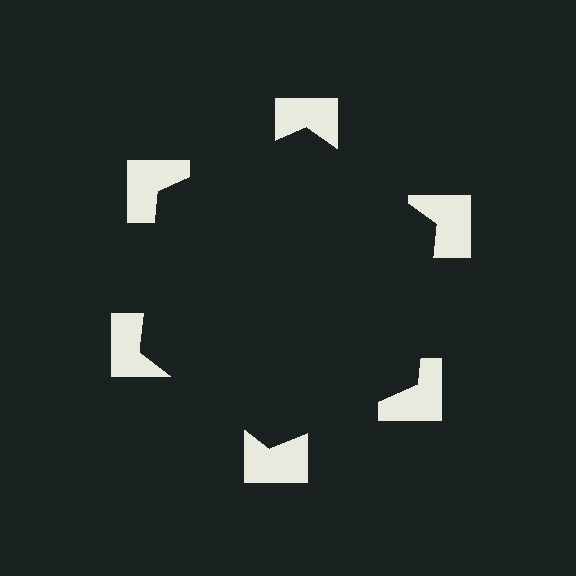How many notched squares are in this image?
There are 6 — one at each vertex of the illusory hexagon.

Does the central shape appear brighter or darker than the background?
It typically appears slightly darker than the background, even though no actual brightness change is drawn.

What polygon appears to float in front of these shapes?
An illusory hexagon — its edges are inferred from the aligned wedge cuts in the notched squares, not physically drawn.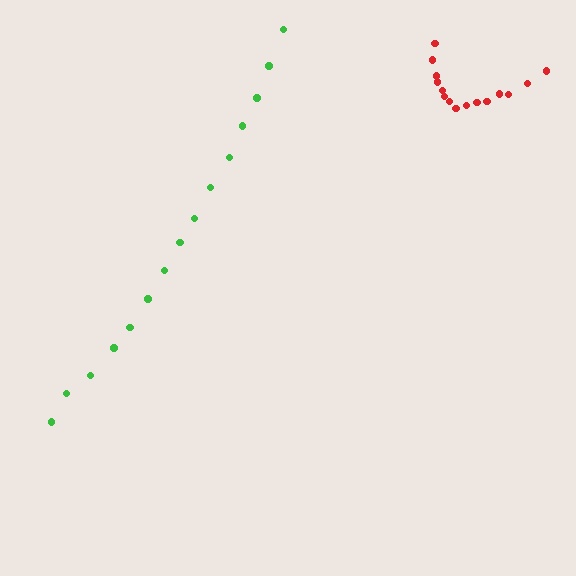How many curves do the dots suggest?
There are 2 distinct paths.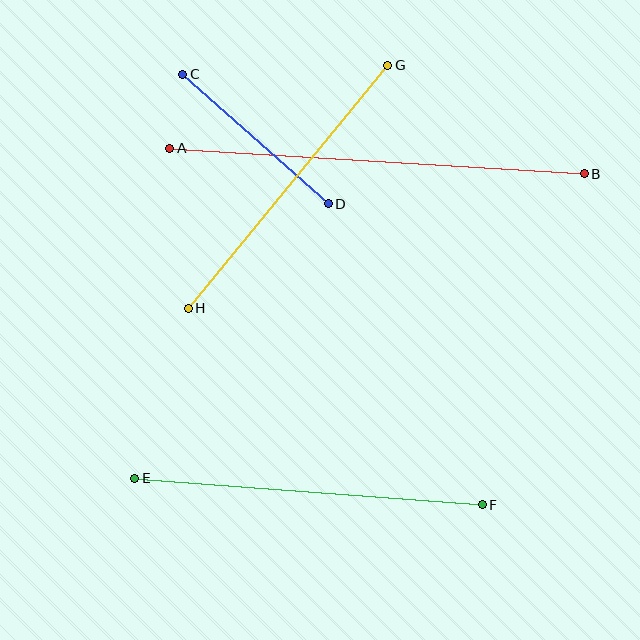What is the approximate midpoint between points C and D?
The midpoint is at approximately (255, 139) pixels.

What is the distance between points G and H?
The distance is approximately 315 pixels.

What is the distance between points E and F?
The distance is approximately 349 pixels.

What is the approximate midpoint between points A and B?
The midpoint is at approximately (377, 161) pixels.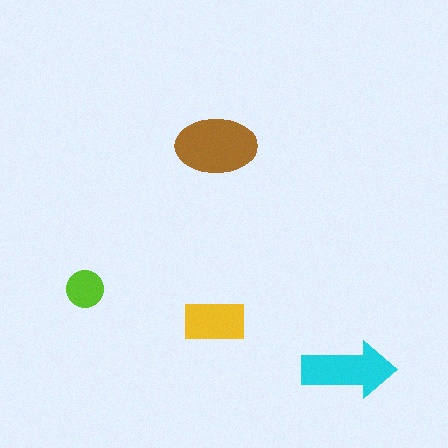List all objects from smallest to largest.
The lime circle, the yellow rectangle, the cyan arrow, the brown ellipse.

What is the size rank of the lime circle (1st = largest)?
4th.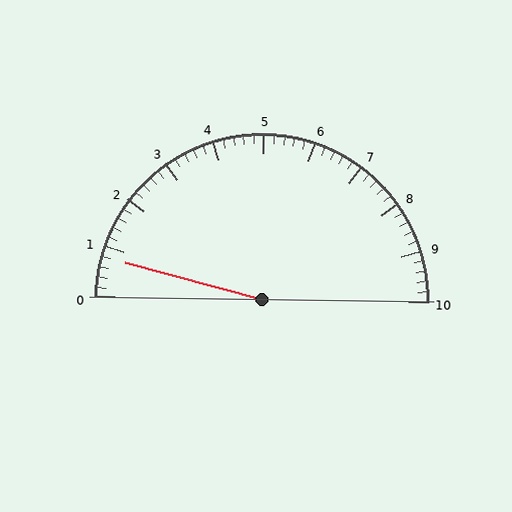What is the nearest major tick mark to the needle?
The nearest major tick mark is 1.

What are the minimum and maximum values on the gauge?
The gauge ranges from 0 to 10.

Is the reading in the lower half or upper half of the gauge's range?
The reading is in the lower half of the range (0 to 10).